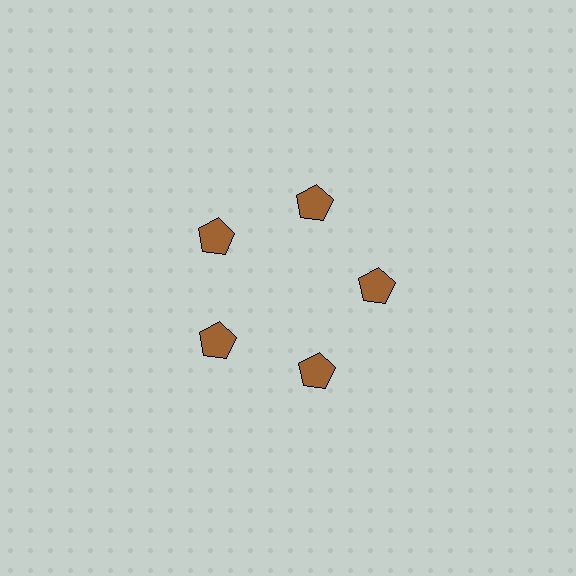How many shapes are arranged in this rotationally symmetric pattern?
There are 5 shapes, arranged in 5 groups of 1.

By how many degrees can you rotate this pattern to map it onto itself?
The pattern maps onto itself every 72 degrees of rotation.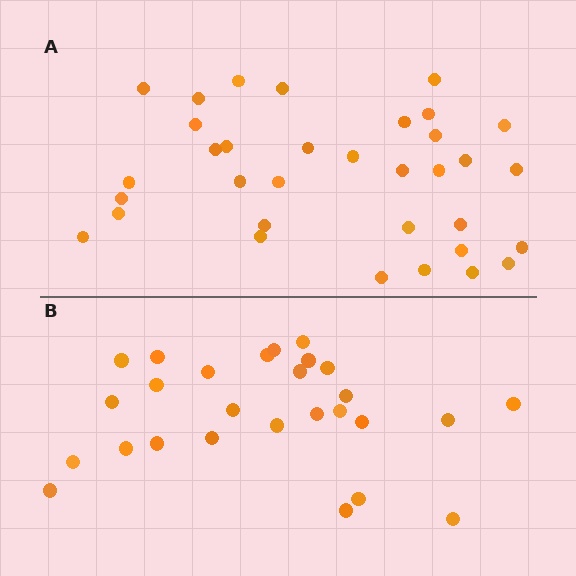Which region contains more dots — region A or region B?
Region A (the top region) has more dots.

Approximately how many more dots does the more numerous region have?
Region A has roughly 8 or so more dots than region B.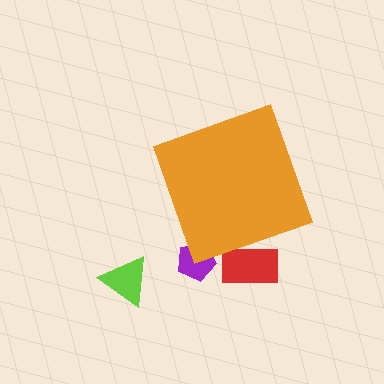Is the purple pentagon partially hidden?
Yes, the purple pentagon is partially hidden behind the orange diamond.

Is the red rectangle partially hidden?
Yes, the red rectangle is partially hidden behind the orange diamond.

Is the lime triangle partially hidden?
No, the lime triangle is fully visible.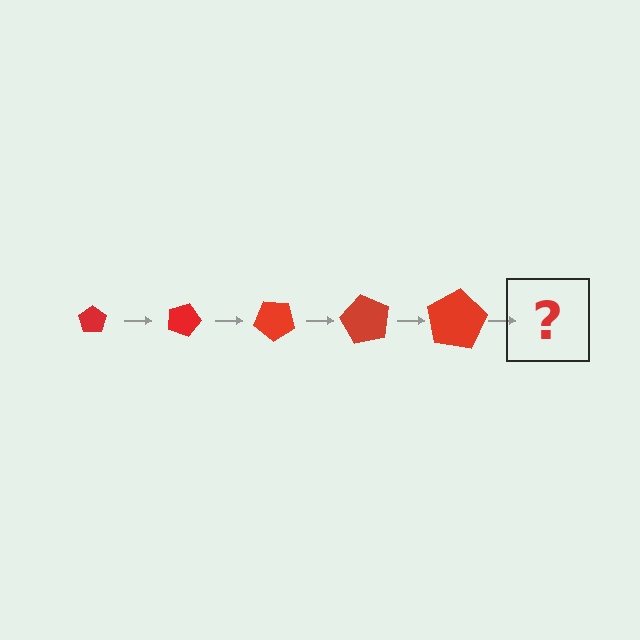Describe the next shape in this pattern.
It should be a pentagon, larger than the previous one and rotated 100 degrees from the start.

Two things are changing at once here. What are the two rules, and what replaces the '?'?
The two rules are that the pentagon grows larger each step and it rotates 20 degrees each step. The '?' should be a pentagon, larger than the previous one and rotated 100 degrees from the start.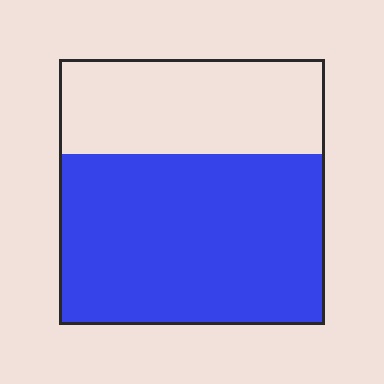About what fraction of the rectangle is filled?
About five eighths (5/8).